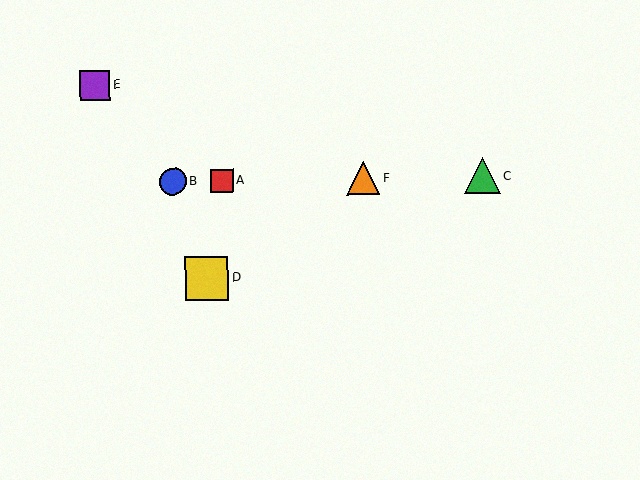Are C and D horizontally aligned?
No, C is at y≈176 and D is at y≈278.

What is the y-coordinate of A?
Object A is at y≈181.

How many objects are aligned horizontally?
4 objects (A, B, C, F) are aligned horizontally.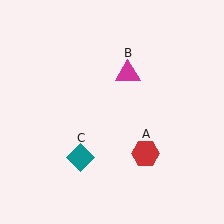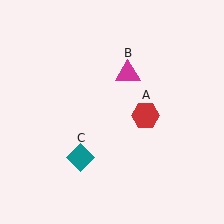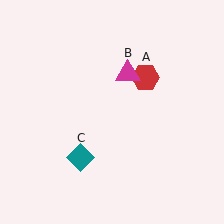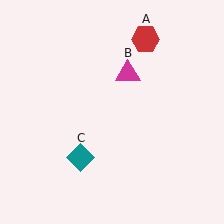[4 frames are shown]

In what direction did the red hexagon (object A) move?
The red hexagon (object A) moved up.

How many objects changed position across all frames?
1 object changed position: red hexagon (object A).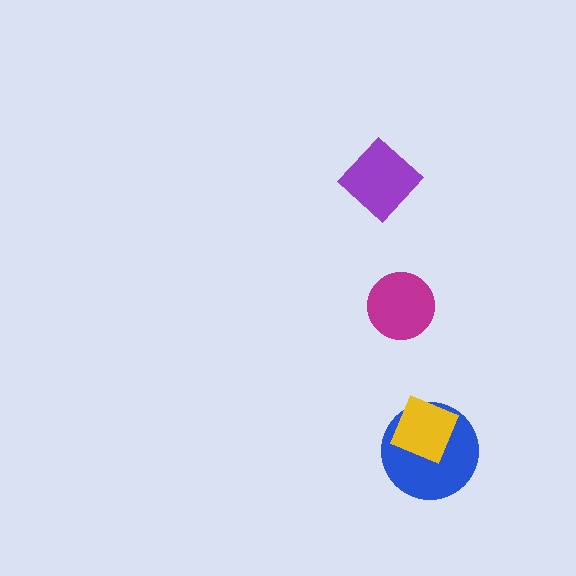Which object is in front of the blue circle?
The yellow diamond is in front of the blue circle.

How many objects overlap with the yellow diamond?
1 object overlaps with the yellow diamond.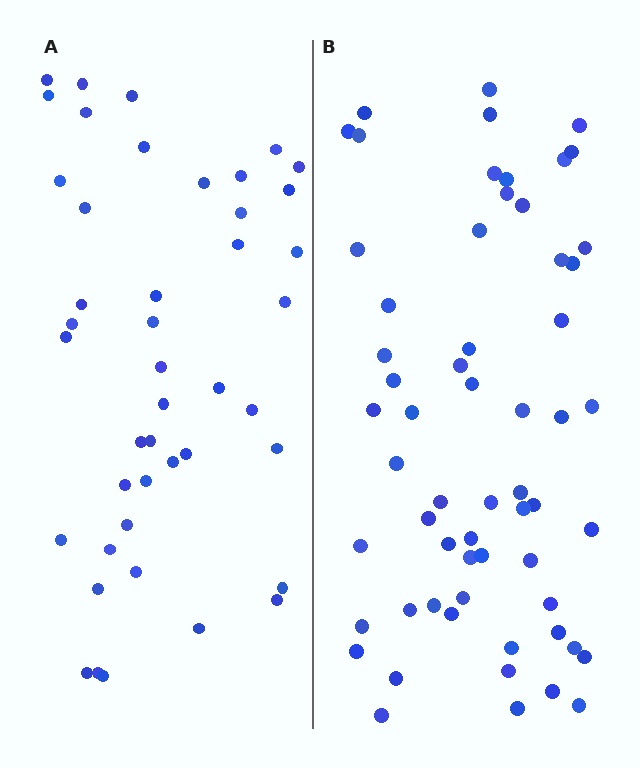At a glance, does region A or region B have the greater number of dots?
Region B (the right region) has more dots.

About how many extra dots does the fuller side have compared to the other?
Region B has approximately 15 more dots than region A.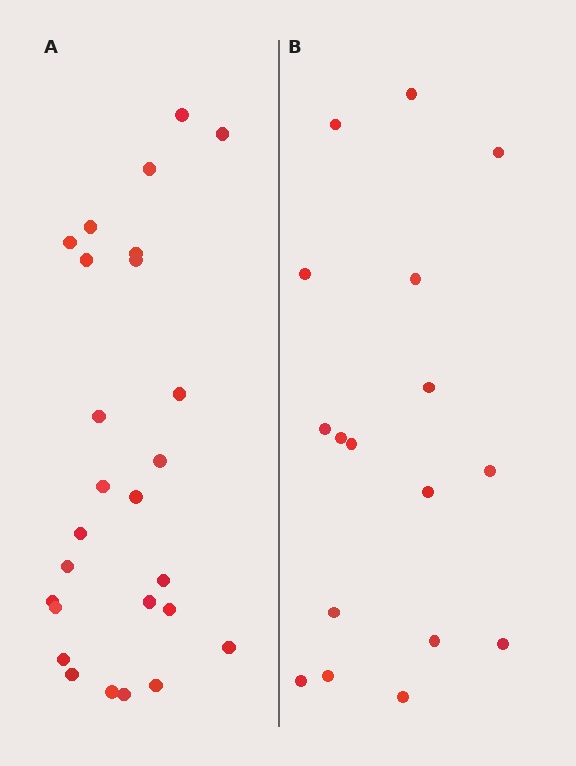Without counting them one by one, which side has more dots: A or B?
Region A (the left region) has more dots.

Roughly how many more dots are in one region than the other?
Region A has roughly 8 or so more dots than region B.